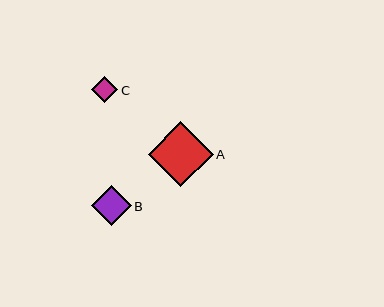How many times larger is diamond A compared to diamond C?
Diamond A is approximately 2.5 times the size of diamond C.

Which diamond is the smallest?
Diamond C is the smallest with a size of approximately 26 pixels.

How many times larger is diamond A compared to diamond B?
Diamond A is approximately 1.6 times the size of diamond B.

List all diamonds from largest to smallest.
From largest to smallest: A, B, C.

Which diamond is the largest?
Diamond A is the largest with a size of approximately 65 pixels.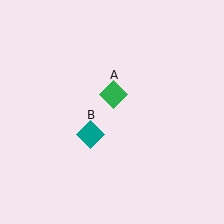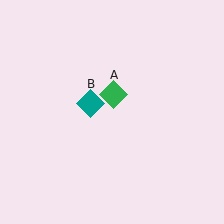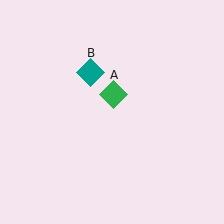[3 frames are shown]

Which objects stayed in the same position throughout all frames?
Green diamond (object A) remained stationary.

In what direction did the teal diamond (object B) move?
The teal diamond (object B) moved up.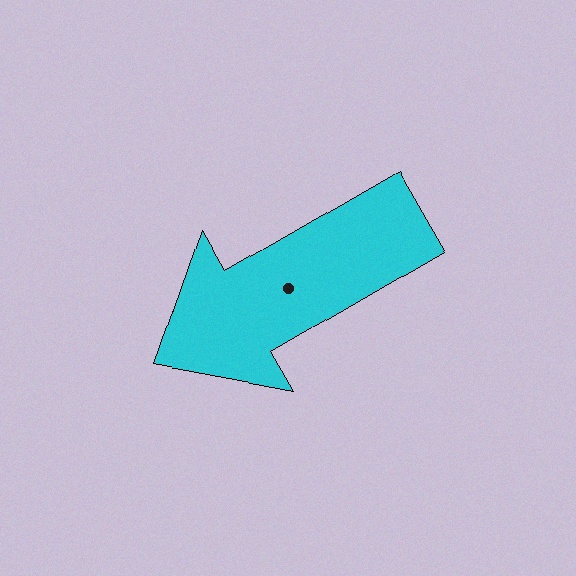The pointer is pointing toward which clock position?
Roughly 8 o'clock.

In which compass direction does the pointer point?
Southwest.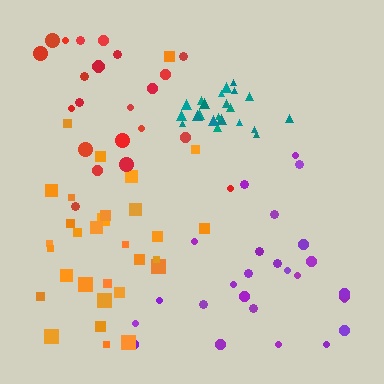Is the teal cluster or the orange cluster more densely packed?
Teal.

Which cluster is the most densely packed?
Teal.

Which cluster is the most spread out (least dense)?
Purple.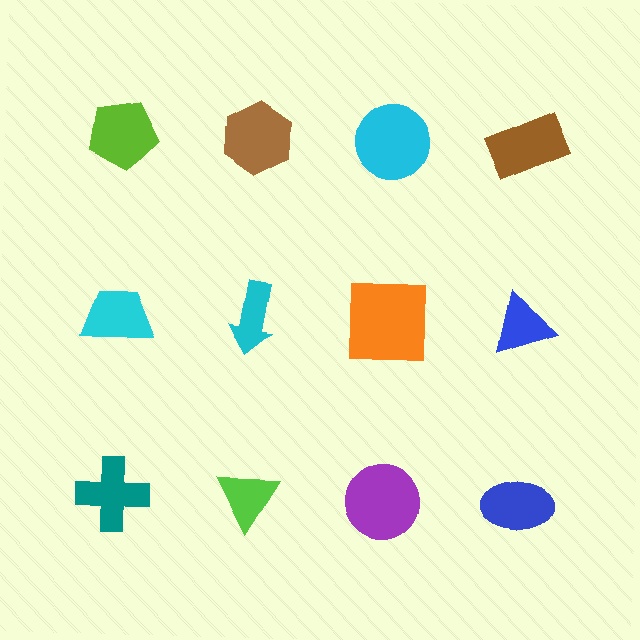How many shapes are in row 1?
4 shapes.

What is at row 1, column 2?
A brown hexagon.